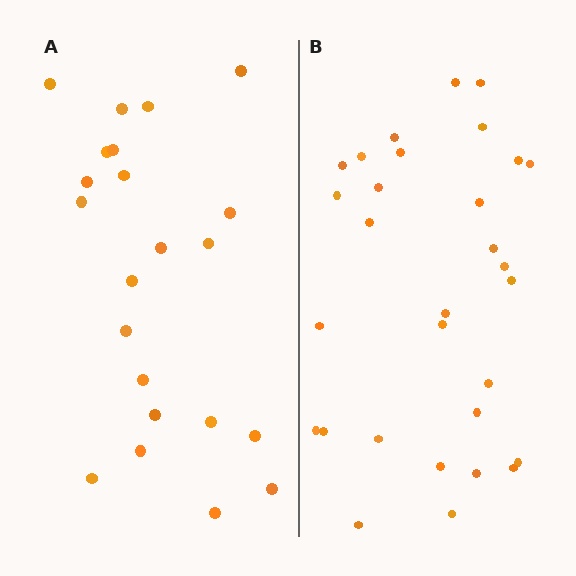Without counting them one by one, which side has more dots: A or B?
Region B (the right region) has more dots.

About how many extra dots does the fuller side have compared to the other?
Region B has roughly 8 or so more dots than region A.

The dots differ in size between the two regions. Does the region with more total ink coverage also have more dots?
No. Region A has more total ink coverage because its dots are larger, but region B actually contains more individual dots. Total area can be misleading — the number of items is what matters here.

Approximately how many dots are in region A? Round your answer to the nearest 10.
About 20 dots. (The exact count is 22, which rounds to 20.)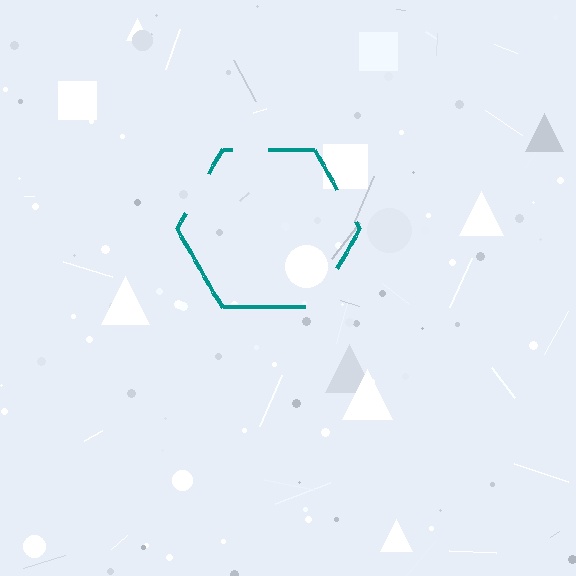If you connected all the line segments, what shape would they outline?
They would outline a hexagon.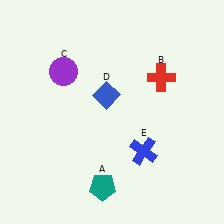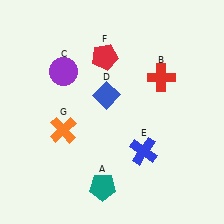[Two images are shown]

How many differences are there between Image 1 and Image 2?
There are 2 differences between the two images.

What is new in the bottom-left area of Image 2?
An orange cross (G) was added in the bottom-left area of Image 2.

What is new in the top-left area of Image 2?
A red pentagon (F) was added in the top-left area of Image 2.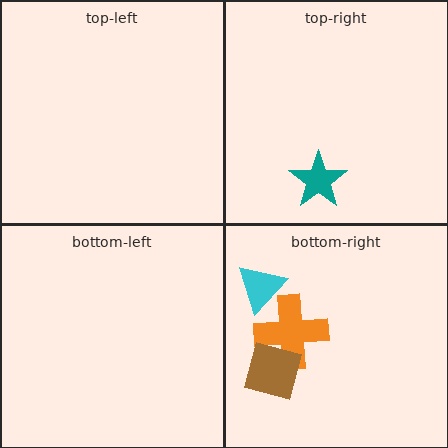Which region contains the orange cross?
The bottom-right region.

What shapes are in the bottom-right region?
The cyan triangle, the orange cross, the brown square.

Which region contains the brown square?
The bottom-right region.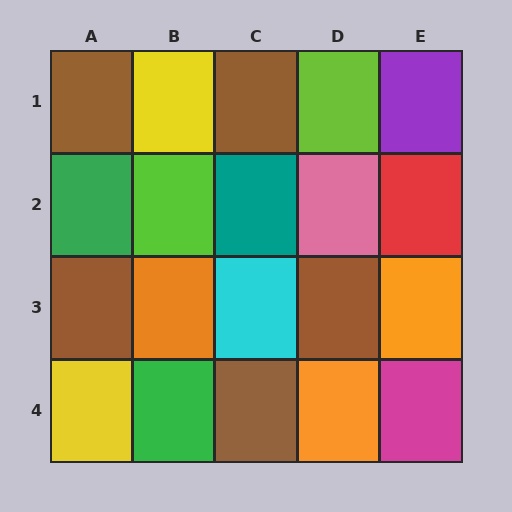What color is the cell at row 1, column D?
Lime.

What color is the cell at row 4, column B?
Green.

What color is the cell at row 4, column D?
Orange.